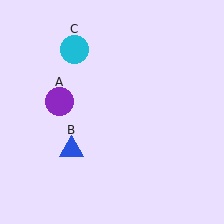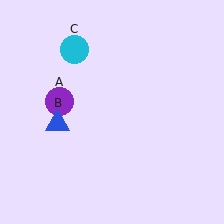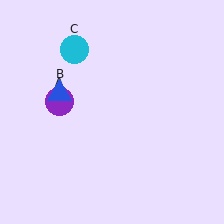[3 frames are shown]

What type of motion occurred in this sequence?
The blue triangle (object B) rotated clockwise around the center of the scene.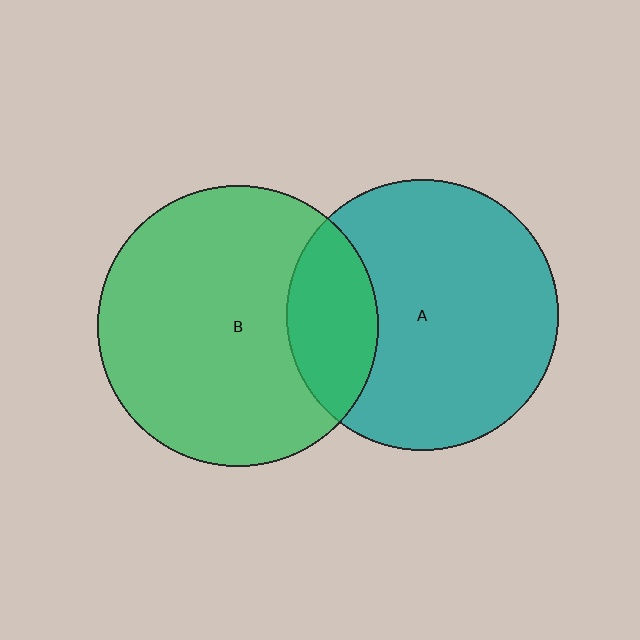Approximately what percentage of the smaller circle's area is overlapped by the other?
Approximately 25%.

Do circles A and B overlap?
Yes.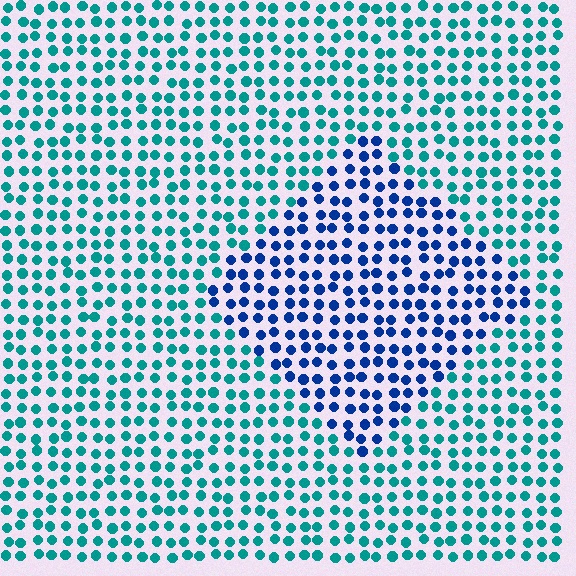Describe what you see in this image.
The image is filled with small teal elements in a uniform arrangement. A diamond-shaped region is visible where the elements are tinted to a slightly different hue, forming a subtle color boundary.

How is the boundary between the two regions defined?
The boundary is defined purely by a slight shift in hue (about 44 degrees). Spacing, size, and orientation are identical on both sides.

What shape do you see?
I see a diamond.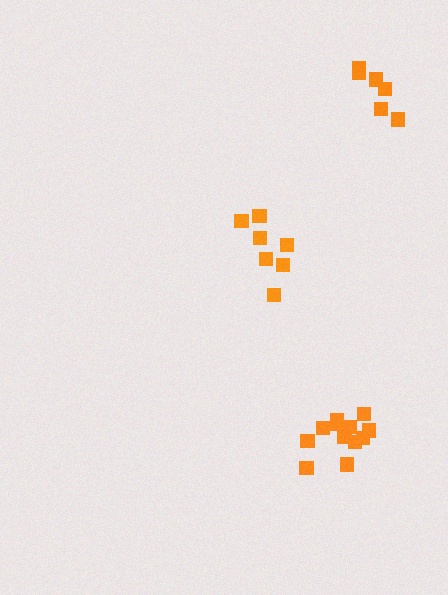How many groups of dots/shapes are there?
There are 3 groups.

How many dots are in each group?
Group 1: 12 dots, Group 2: 7 dots, Group 3: 6 dots (25 total).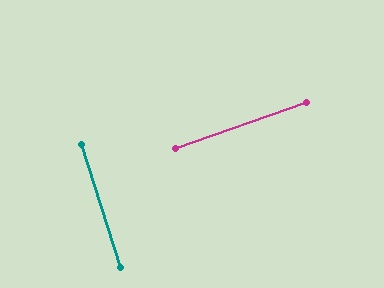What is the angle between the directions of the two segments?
Approximately 88 degrees.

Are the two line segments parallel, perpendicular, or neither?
Perpendicular — they meet at approximately 88°.